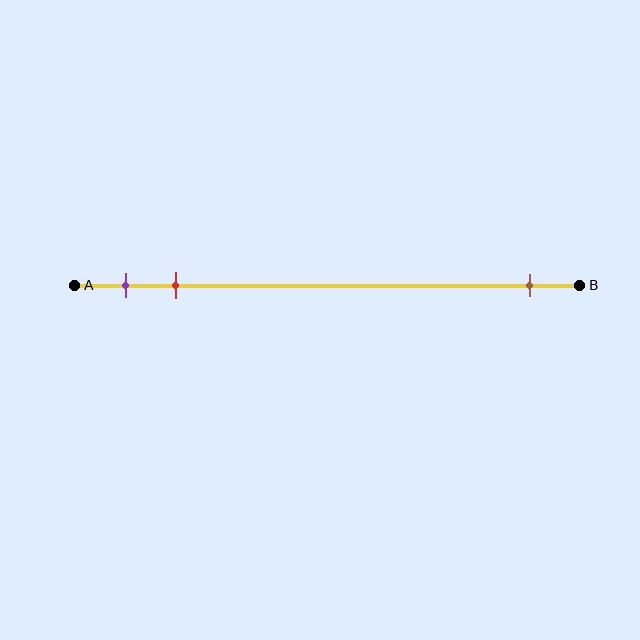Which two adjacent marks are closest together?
The purple and red marks are the closest adjacent pair.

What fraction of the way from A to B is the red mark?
The red mark is approximately 20% (0.2) of the way from A to B.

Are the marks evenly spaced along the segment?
No, the marks are not evenly spaced.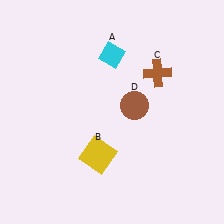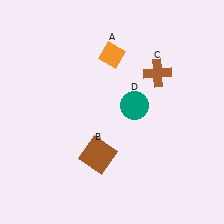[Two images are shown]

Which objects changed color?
A changed from cyan to orange. B changed from yellow to brown. D changed from brown to teal.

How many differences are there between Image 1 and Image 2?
There are 3 differences between the two images.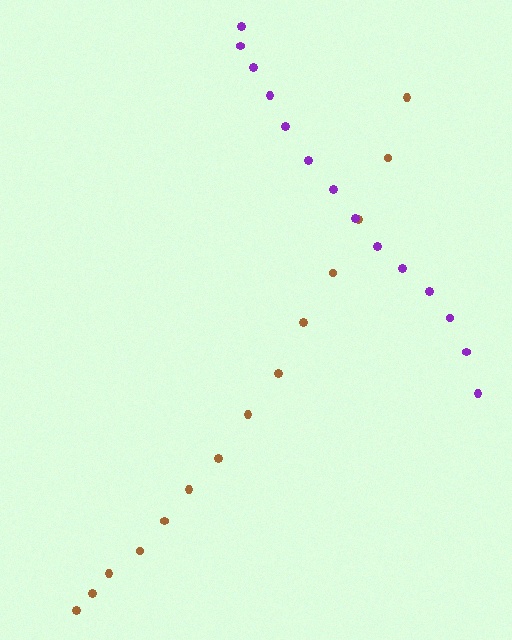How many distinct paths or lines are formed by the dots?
There are 2 distinct paths.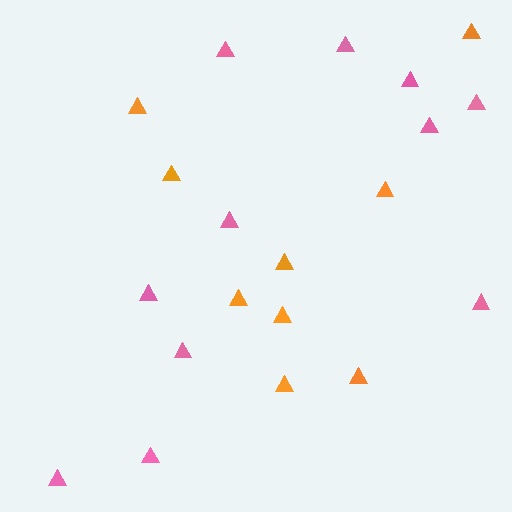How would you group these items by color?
There are 2 groups: one group of orange triangles (9) and one group of pink triangles (11).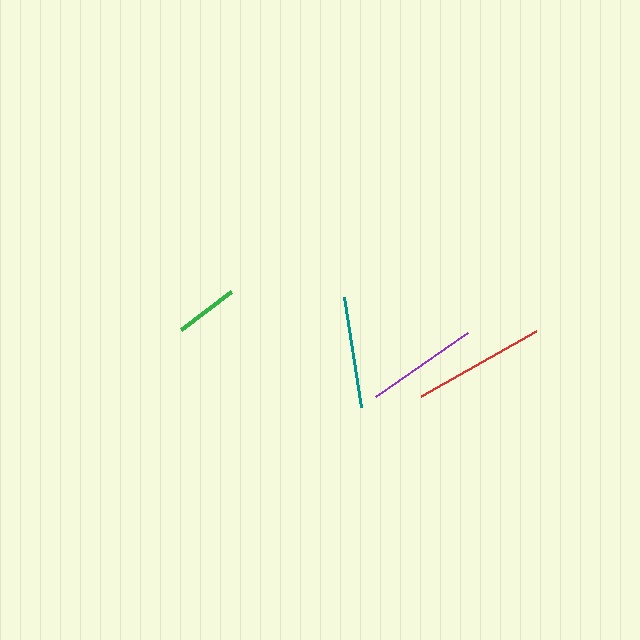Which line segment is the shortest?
The green line is the shortest at approximately 63 pixels.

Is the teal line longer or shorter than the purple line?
The purple line is longer than the teal line.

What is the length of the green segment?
The green segment is approximately 63 pixels long.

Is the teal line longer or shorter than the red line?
The red line is longer than the teal line.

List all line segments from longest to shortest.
From longest to shortest: red, purple, teal, green.